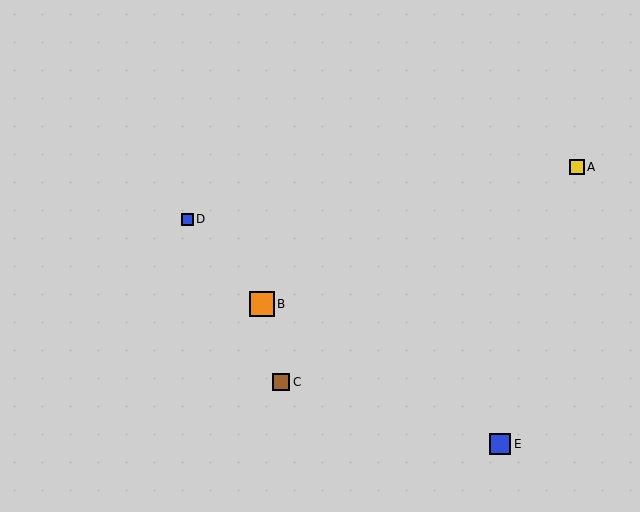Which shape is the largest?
The orange square (labeled B) is the largest.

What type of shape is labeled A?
Shape A is a yellow square.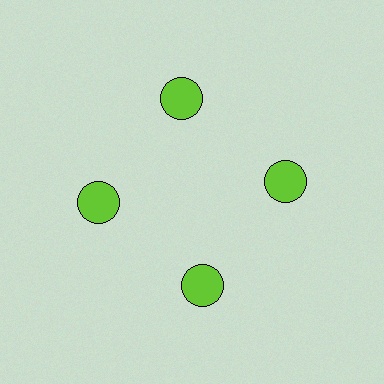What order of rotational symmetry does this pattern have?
This pattern has 4-fold rotational symmetry.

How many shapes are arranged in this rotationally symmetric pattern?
There are 4 shapes, arranged in 4 groups of 1.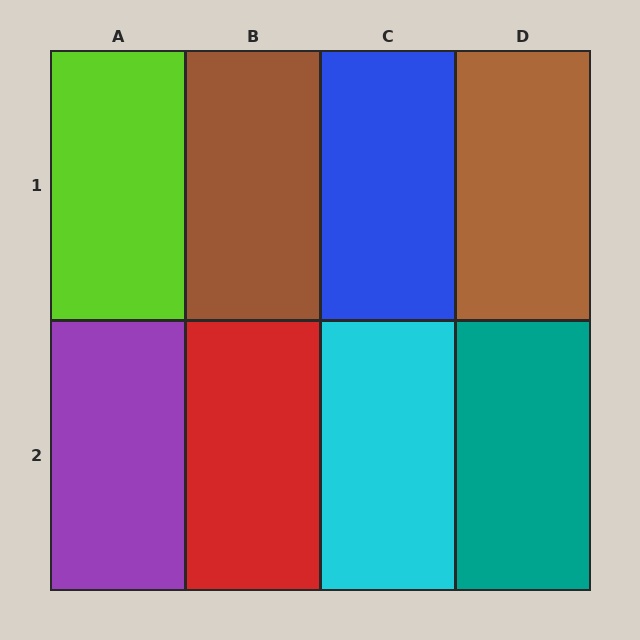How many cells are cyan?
1 cell is cyan.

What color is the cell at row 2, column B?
Red.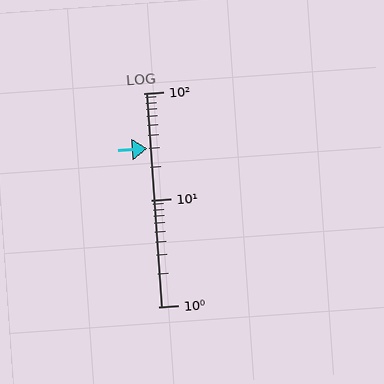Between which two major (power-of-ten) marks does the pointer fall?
The pointer is between 10 and 100.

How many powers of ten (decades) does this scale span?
The scale spans 2 decades, from 1 to 100.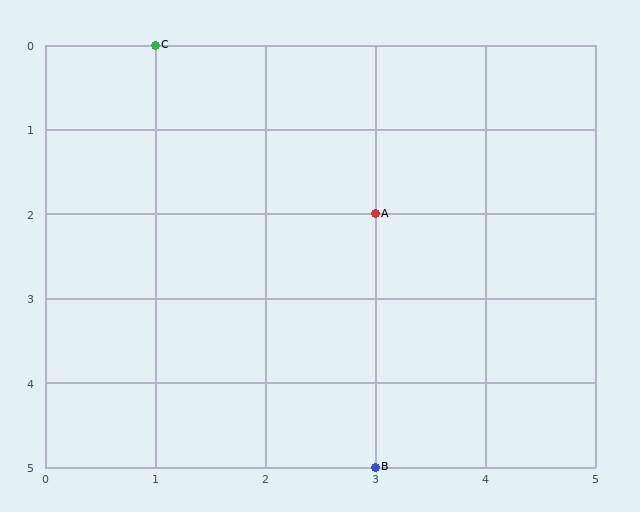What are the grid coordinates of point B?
Point B is at grid coordinates (3, 5).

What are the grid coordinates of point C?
Point C is at grid coordinates (1, 0).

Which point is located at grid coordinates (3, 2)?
Point A is at (3, 2).